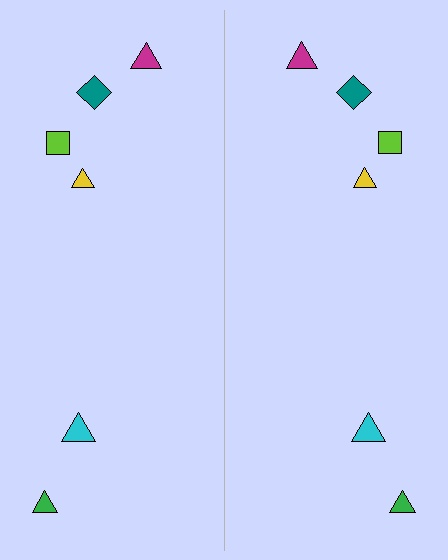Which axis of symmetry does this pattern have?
The pattern has a vertical axis of symmetry running through the center of the image.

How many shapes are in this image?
There are 12 shapes in this image.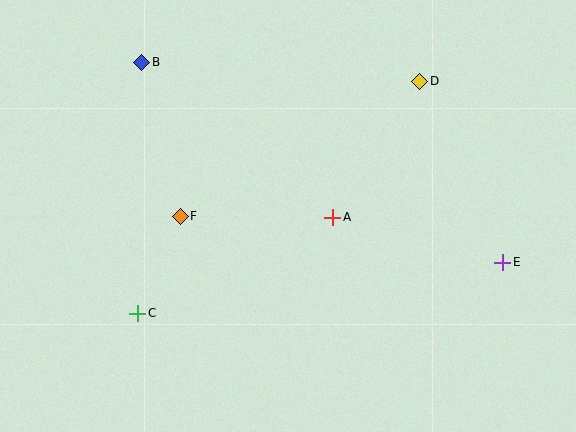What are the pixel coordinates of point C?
Point C is at (138, 313).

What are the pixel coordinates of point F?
Point F is at (180, 216).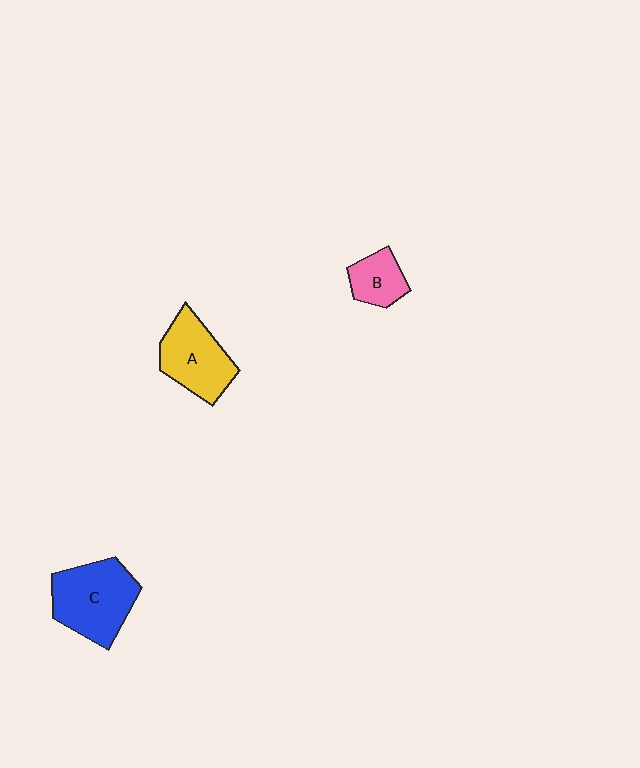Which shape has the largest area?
Shape C (blue).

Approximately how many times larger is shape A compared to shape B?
Approximately 1.8 times.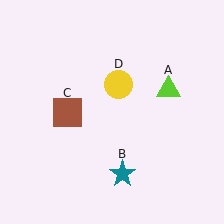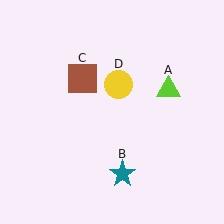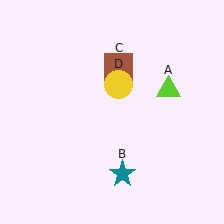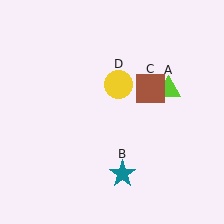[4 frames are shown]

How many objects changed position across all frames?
1 object changed position: brown square (object C).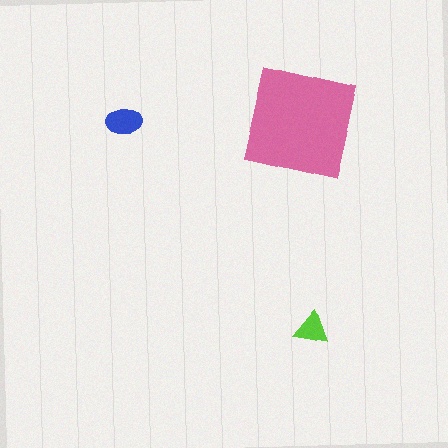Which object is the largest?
The pink square.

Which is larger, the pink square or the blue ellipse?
The pink square.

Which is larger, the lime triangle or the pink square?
The pink square.